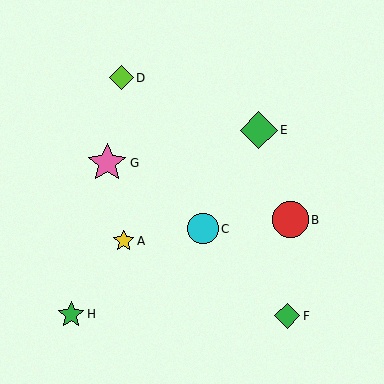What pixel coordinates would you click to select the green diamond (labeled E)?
Click at (259, 130) to select the green diamond E.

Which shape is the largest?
The pink star (labeled G) is the largest.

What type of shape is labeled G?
Shape G is a pink star.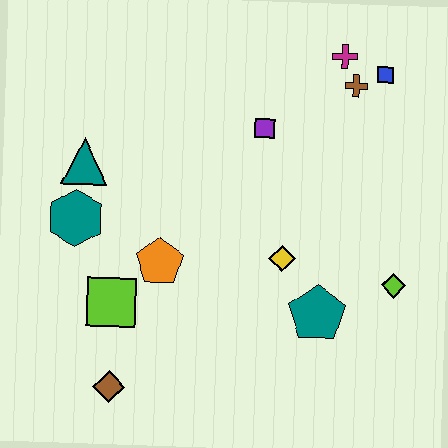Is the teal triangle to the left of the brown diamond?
Yes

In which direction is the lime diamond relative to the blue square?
The lime diamond is below the blue square.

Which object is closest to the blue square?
The brown cross is closest to the blue square.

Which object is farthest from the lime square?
The blue square is farthest from the lime square.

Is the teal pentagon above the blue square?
No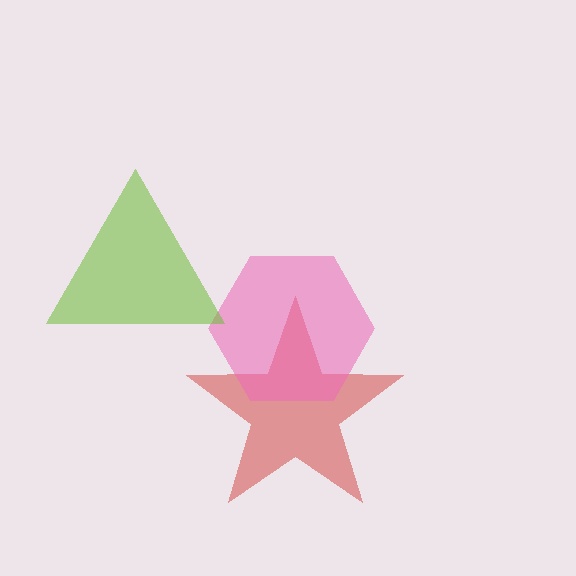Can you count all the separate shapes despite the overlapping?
Yes, there are 3 separate shapes.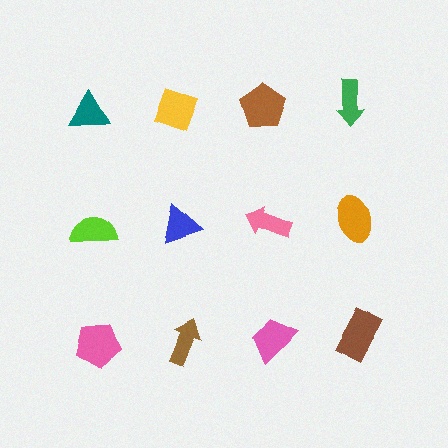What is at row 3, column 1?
A pink pentagon.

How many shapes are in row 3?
4 shapes.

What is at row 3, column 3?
A pink trapezoid.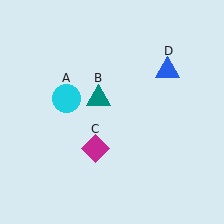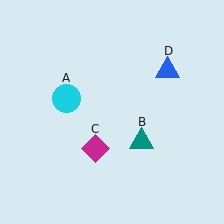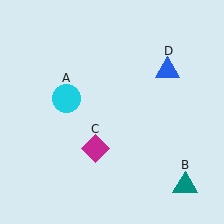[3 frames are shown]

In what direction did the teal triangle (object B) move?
The teal triangle (object B) moved down and to the right.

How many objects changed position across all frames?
1 object changed position: teal triangle (object B).